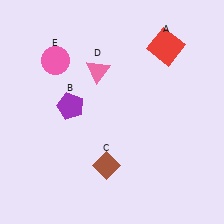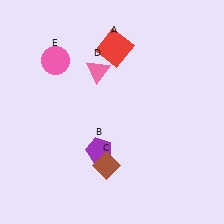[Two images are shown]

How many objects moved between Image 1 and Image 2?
2 objects moved between the two images.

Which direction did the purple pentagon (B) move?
The purple pentagon (B) moved down.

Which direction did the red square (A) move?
The red square (A) moved left.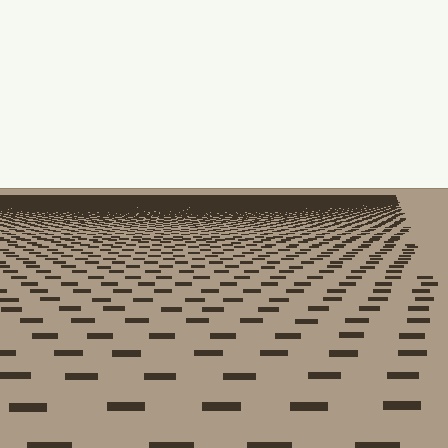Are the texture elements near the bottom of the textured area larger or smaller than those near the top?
Larger. Near the bottom, elements are closer to the viewer and appear at a bigger on-screen size.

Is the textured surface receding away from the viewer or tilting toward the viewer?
The surface is receding away from the viewer. Texture elements get smaller and denser toward the top.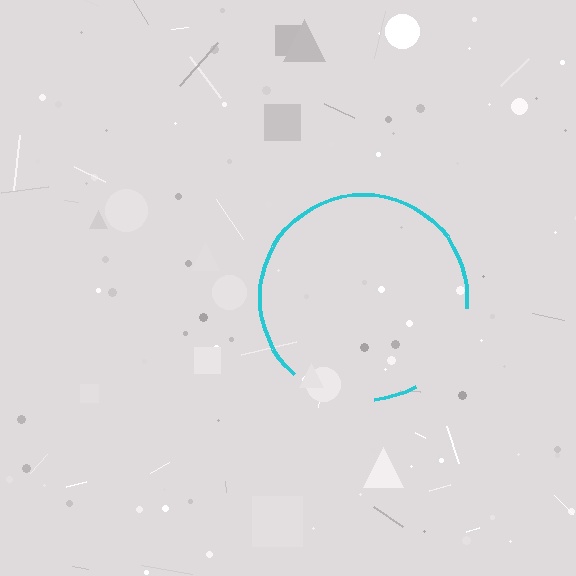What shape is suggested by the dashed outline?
The dashed outline suggests a circle.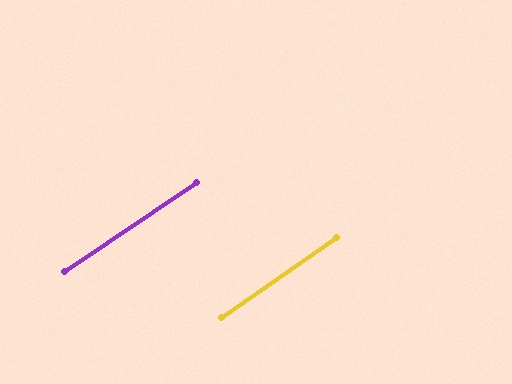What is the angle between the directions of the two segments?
Approximately 1 degree.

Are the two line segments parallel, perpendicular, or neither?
Parallel — their directions differ by only 1.1°.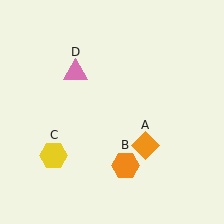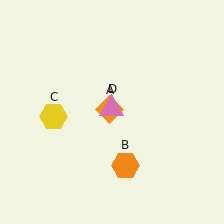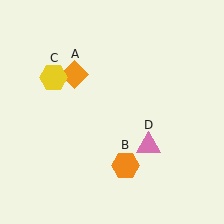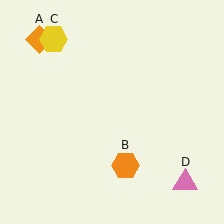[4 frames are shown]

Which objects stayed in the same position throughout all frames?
Orange hexagon (object B) remained stationary.